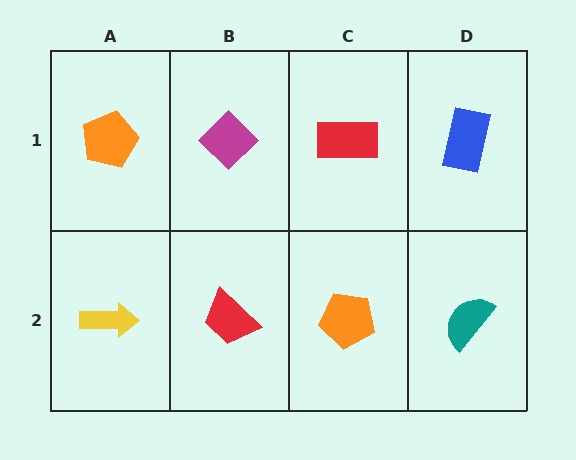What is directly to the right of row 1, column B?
A red rectangle.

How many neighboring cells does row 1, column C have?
3.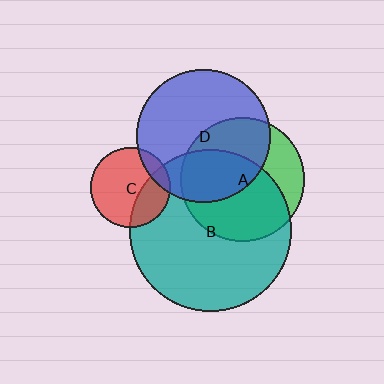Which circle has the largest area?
Circle B (teal).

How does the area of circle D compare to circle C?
Approximately 2.8 times.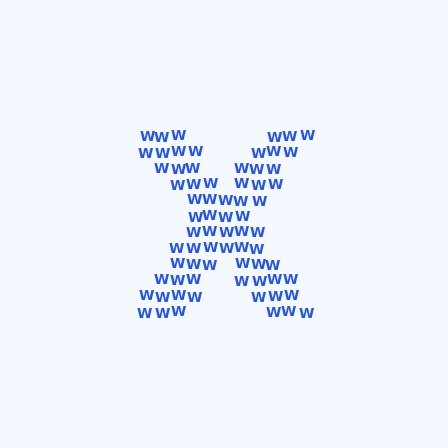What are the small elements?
The small elements are letter W's.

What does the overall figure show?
The overall figure shows the letter X.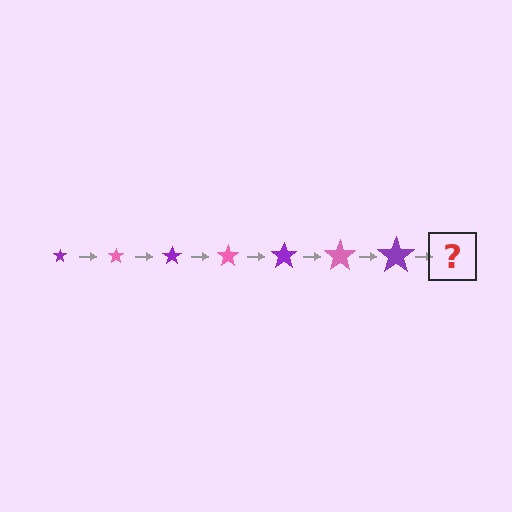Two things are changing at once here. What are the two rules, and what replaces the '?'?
The two rules are that the star grows larger each step and the color cycles through purple and pink. The '?' should be a pink star, larger than the previous one.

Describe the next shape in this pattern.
It should be a pink star, larger than the previous one.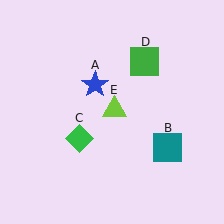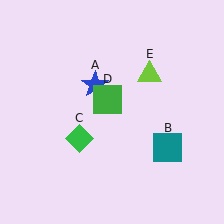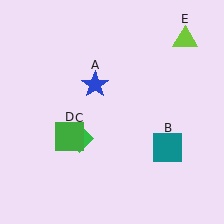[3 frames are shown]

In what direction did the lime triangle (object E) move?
The lime triangle (object E) moved up and to the right.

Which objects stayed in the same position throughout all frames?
Blue star (object A) and teal square (object B) and green diamond (object C) remained stationary.